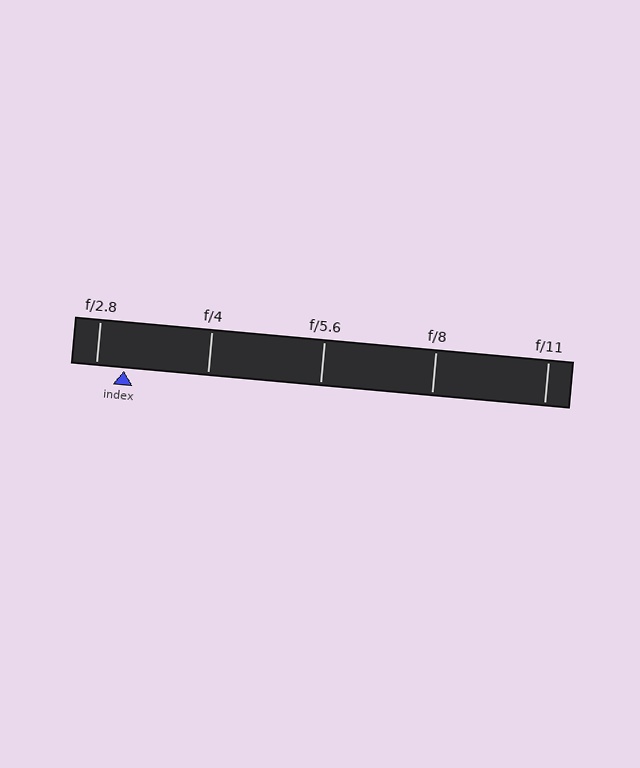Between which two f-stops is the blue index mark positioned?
The index mark is between f/2.8 and f/4.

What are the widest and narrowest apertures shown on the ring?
The widest aperture shown is f/2.8 and the narrowest is f/11.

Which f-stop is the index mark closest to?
The index mark is closest to f/2.8.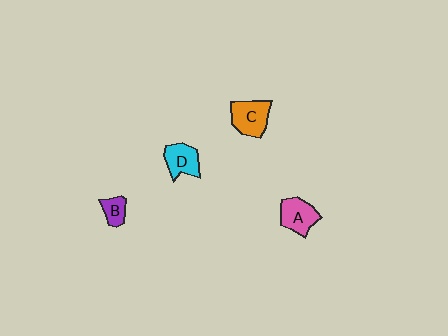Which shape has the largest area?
Shape C (orange).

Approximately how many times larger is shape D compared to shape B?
Approximately 1.6 times.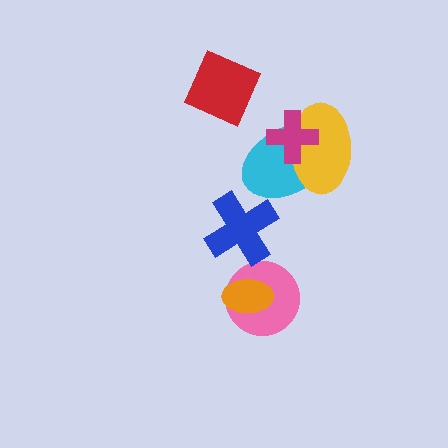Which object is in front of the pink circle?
The orange ellipse is in front of the pink circle.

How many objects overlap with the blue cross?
0 objects overlap with the blue cross.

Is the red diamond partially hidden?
No, no other shape covers it.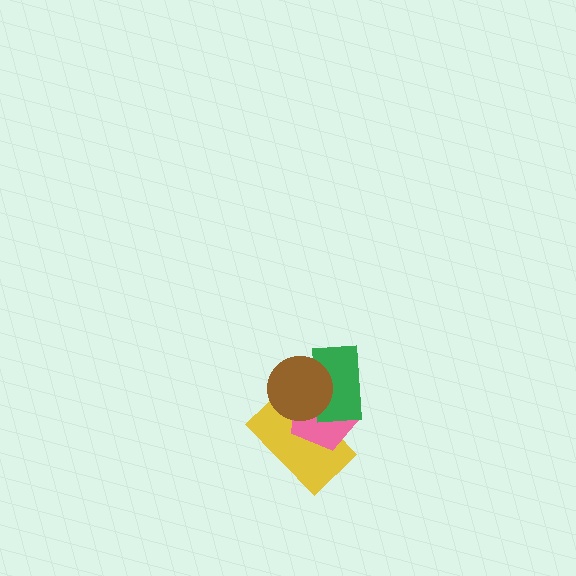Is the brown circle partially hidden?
No, no other shape covers it.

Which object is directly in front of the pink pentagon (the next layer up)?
The green rectangle is directly in front of the pink pentagon.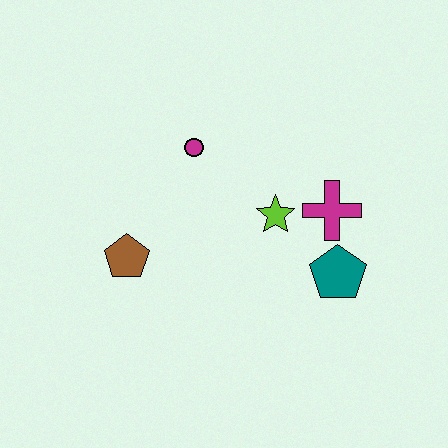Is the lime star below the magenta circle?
Yes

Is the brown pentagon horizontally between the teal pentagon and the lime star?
No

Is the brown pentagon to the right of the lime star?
No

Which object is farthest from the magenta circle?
The teal pentagon is farthest from the magenta circle.